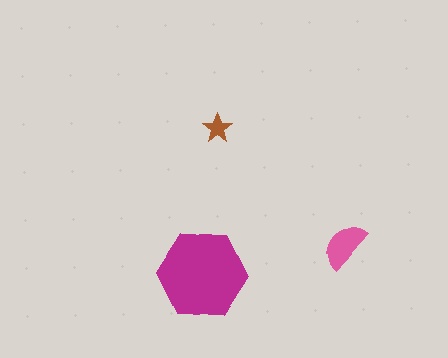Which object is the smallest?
The brown star.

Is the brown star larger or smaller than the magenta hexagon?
Smaller.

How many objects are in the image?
There are 3 objects in the image.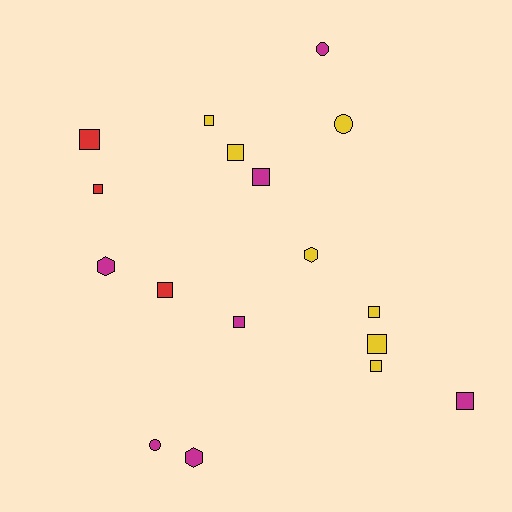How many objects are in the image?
There are 17 objects.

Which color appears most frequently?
Magenta, with 7 objects.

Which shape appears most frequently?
Square, with 11 objects.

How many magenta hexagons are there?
There are 2 magenta hexagons.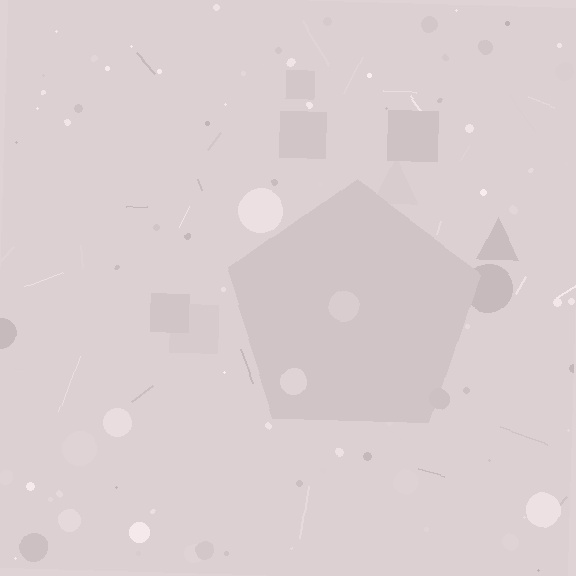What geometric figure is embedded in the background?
A pentagon is embedded in the background.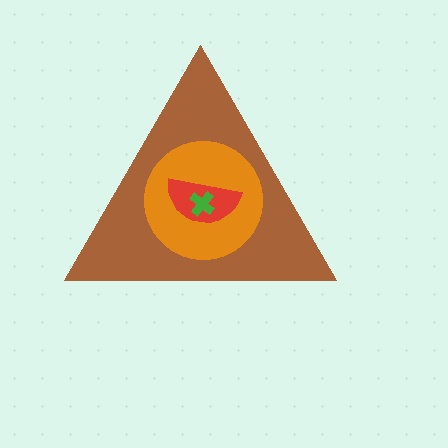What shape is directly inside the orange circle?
The red semicircle.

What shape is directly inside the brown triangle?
The orange circle.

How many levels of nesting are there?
4.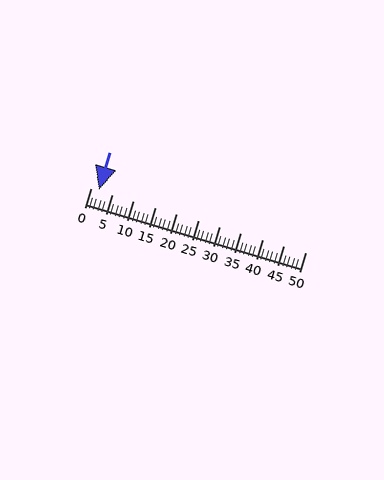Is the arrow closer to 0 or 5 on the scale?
The arrow is closer to 0.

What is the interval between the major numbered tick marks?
The major tick marks are spaced 5 units apart.